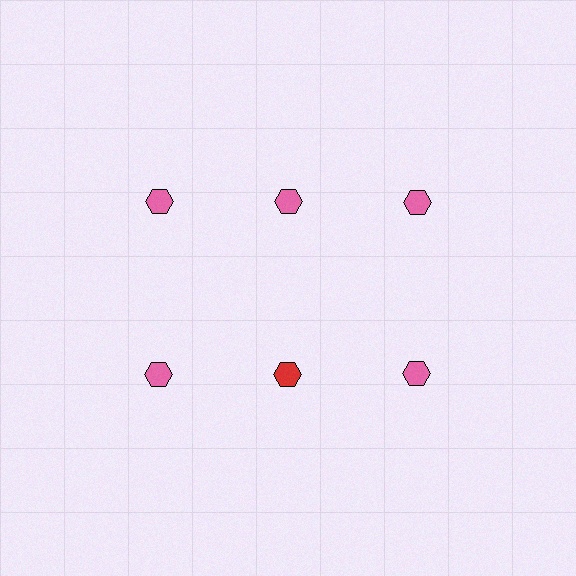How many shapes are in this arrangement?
There are 6 shapes arranged in a grid pattern.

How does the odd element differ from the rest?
It has a different color: red instead of pink.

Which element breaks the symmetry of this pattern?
The red hexagon in the second row, second from left column breaks the symmetry. All other shapes are pink hexagons.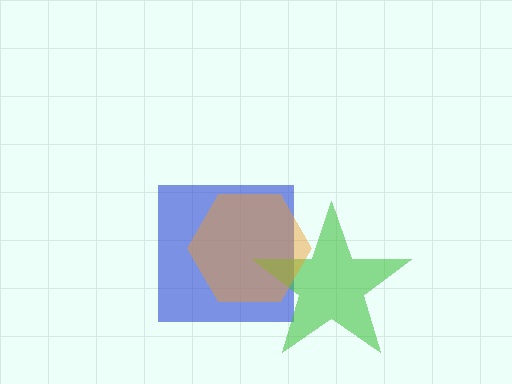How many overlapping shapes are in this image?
There are 3 overlapping shapes in the image.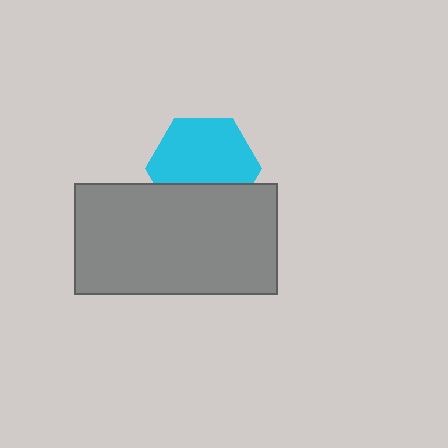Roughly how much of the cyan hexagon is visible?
Most of it is visible (roughly 68%).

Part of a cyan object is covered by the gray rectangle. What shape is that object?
It is a hexagon.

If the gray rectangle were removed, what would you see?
You would see the complete cyan hexagon.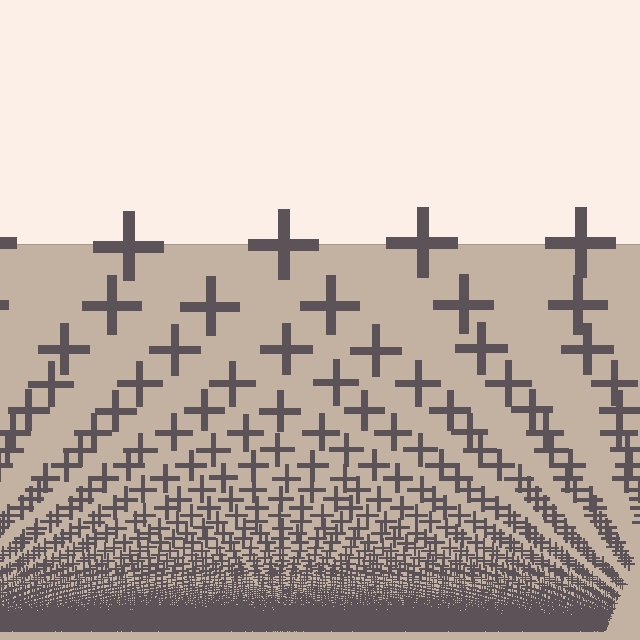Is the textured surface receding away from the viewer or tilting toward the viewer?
The surface appears to tilt toward the viewer. Texture elements get larger and sparser toward the top.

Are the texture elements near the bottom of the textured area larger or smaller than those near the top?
Smaller. The gradient is inverted — elements near the bottom are smaller and denser.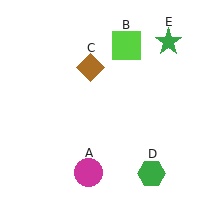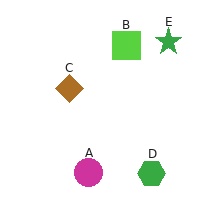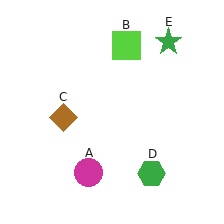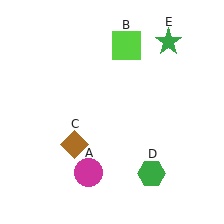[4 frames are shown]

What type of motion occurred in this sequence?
The brown diamond (object C) rotated counterclockwise around the center of the scene.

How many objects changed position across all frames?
1 object changed position: brown diamond (object C).